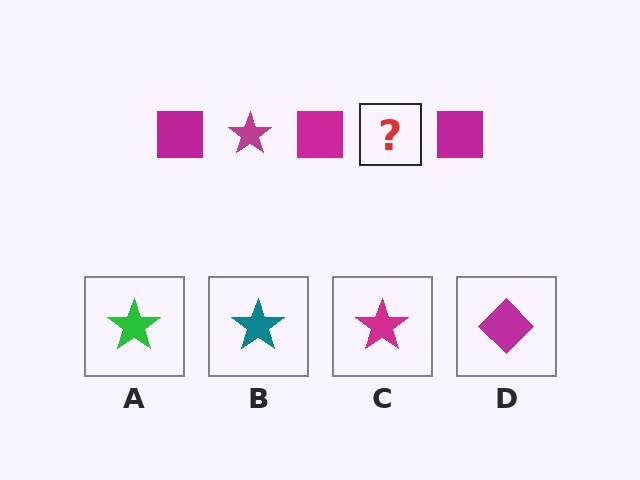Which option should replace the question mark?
Option C.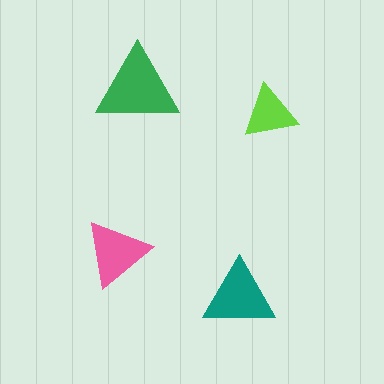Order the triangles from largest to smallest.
the green one, the teal one, the pink one, the lime one.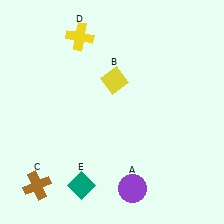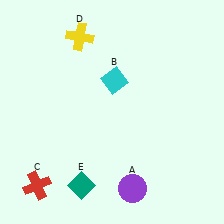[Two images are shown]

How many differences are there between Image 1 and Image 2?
There are 2 differences between the two images.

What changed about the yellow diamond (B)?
In Image 1, B is yellow. In Image 2, it changed to cyan.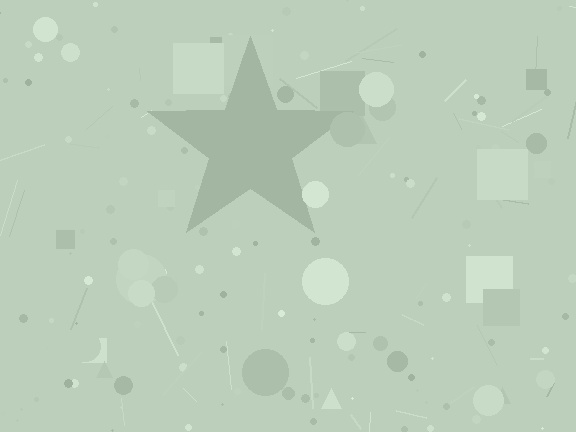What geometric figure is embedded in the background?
A star is embedded in the background.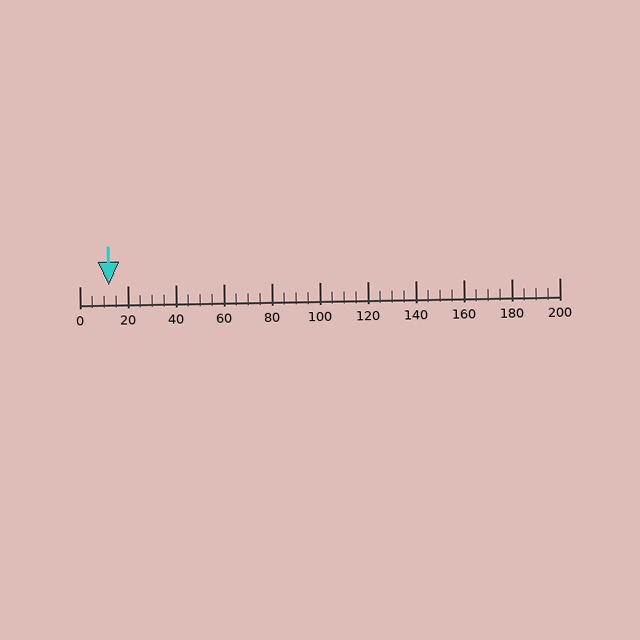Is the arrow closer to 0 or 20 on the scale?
The arrow is closer to 20.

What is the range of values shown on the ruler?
The ruler shows values from 0 to 200.